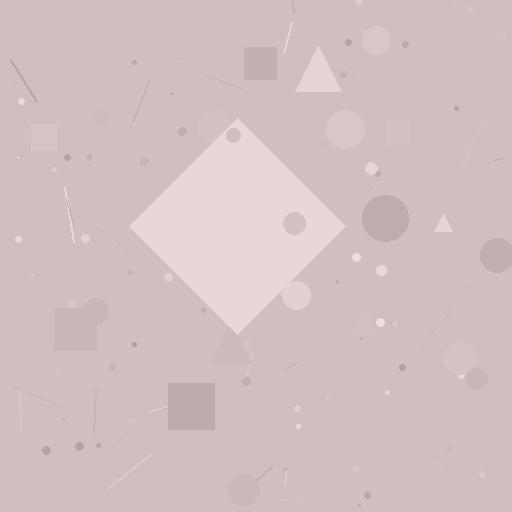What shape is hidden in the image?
A diamond is hidden in the image.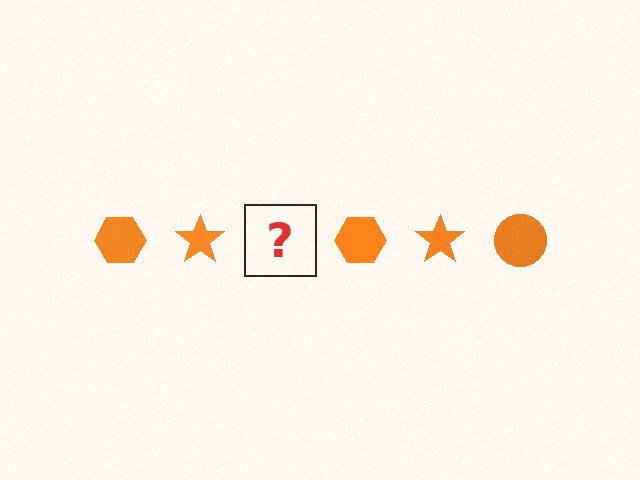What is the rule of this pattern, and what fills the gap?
The rule is that the pattern cycles through hexagon, star, circle shapes in orange. The gap should be filled with an orange circle.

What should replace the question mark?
The question mark should be replaced with an orange circle.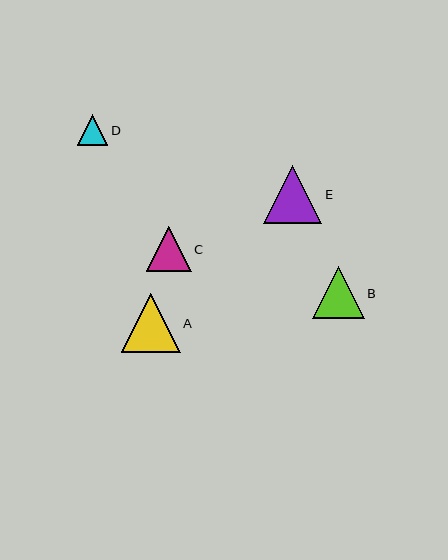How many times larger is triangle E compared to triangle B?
Triangle E is approximately 1.1 times the size of triangle B.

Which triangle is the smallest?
Triangle D is the smallest with a size of approximately 31 pixels.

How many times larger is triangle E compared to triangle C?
Triangle E is approximately 1.3 times the size of triangle C.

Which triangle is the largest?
Triangle A is the largest with a size of approximately 59 pixels.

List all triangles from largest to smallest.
From largest to smallest: A, E, B, C, D.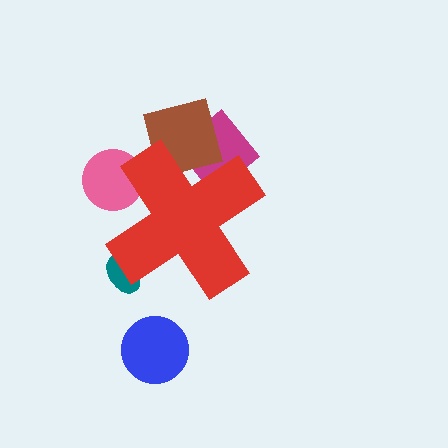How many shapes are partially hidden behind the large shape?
4 shapes are partially hidden.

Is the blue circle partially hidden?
No, the blue circle is fully visible.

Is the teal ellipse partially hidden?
Yes, the teal ellipse is partially hidden behind the red cross.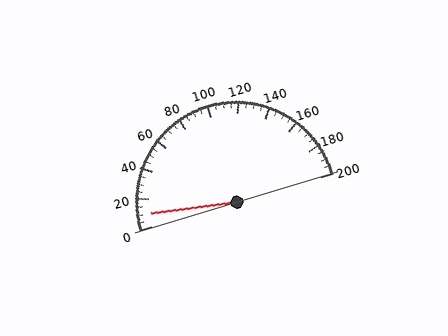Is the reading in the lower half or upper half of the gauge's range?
The reading is in the lower half of the range (0 to 200).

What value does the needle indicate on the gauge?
The needle indicates approximately 10.